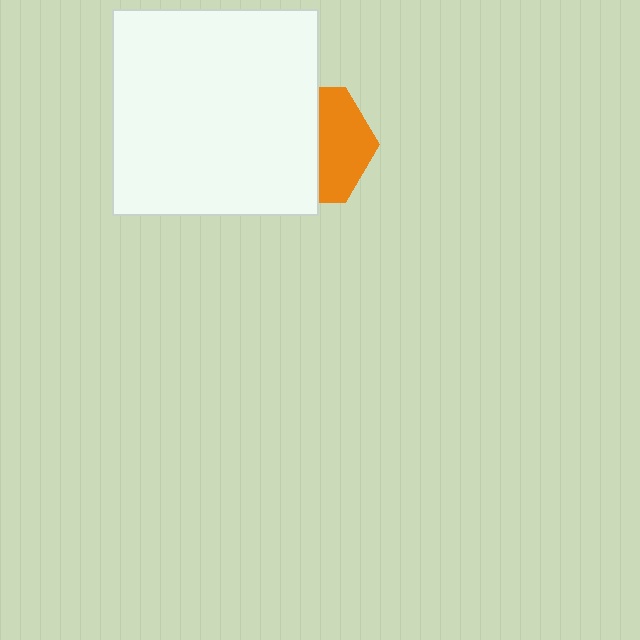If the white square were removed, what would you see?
You would see the complete orange hexagon.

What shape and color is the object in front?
The object in front is a white square.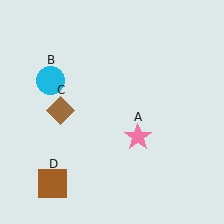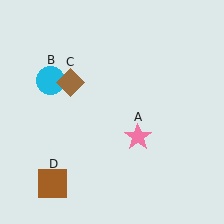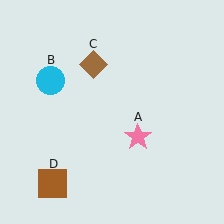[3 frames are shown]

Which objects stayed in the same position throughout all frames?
Pink star (object A) and cyan circle (object B) and brown square (object D) remained stationary.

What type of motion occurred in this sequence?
The brown diamond (object C) rotated clockwise around the center of the scene.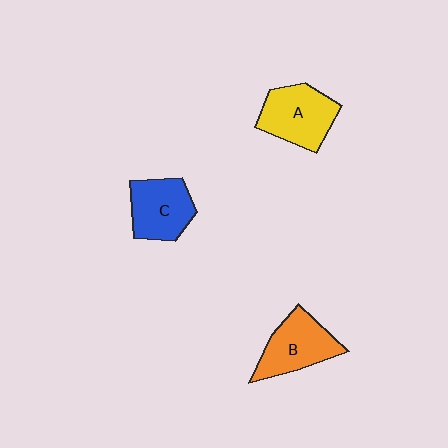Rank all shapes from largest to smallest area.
From largest to smallest: A (yellow), B (orange), C (blue).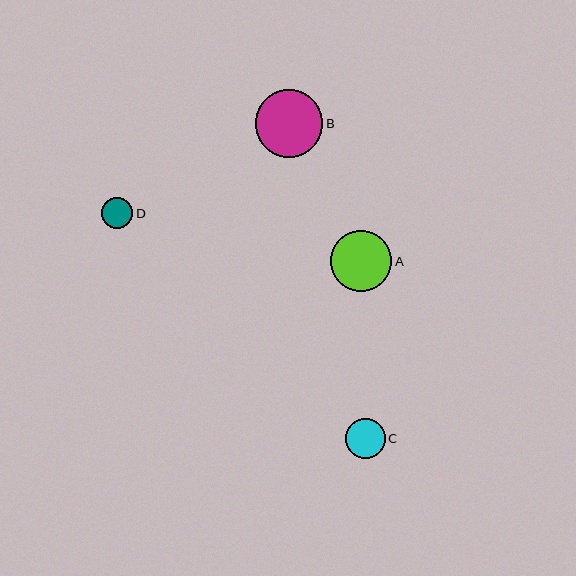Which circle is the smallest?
Circle D is the smallest with a size of approximately 31 pixels.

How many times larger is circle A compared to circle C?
Circle A is approximately 1.5 times the size of circle C.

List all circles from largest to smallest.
From largest to smallest: B, A, C, D.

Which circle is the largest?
Circle B is the largest with a size of approximately 67 pixels.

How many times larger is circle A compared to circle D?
Circle A is approximately 2.0 times the size of circle D.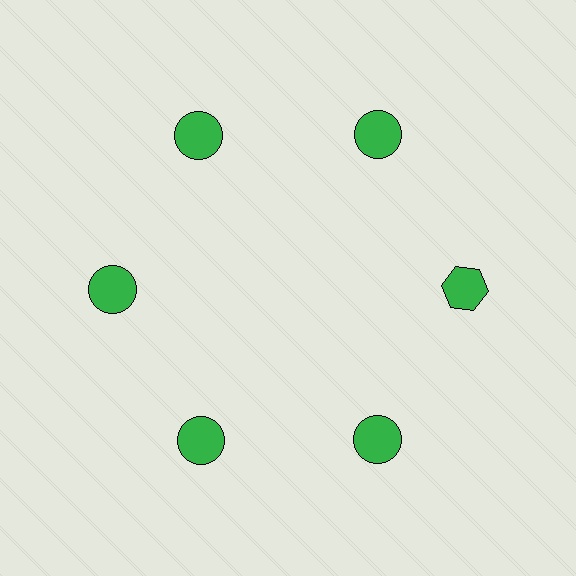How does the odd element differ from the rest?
It has a different shape: hexagon instead of circle.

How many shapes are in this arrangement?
There are 6 shapes arranged in a ring pattern.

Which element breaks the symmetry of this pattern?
The green hexagon at roughly the 3 o'clock position breaks the symmetry. All other shapes are green circles.